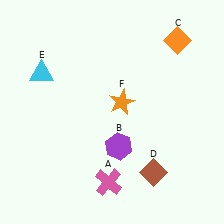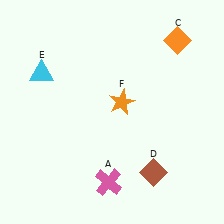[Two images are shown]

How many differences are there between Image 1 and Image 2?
There is 1 difference between the two images.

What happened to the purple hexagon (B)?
The purple hexagon (B) was removed in Image 2. It was in the bottom-right area of Image 1.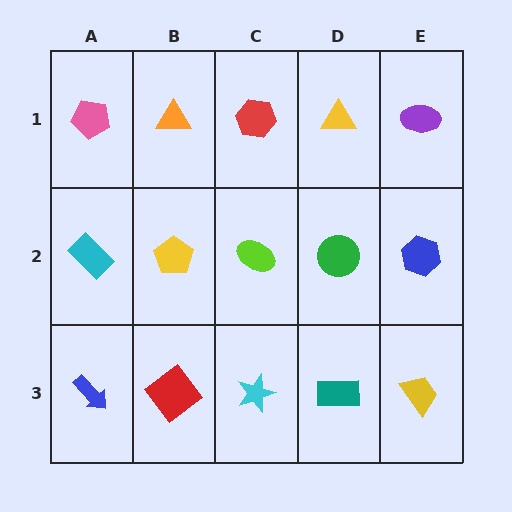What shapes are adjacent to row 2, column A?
A pink pentagon (row 1, column A), a blue arrow (row 3, column A), a yellow pentagon (row 2, column B).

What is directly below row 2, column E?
A yellow trapezoid.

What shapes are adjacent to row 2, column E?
A purple ellipse (row 1, column E), a yellow trapezoid (row 3, column E), a green circle (row 2, column D).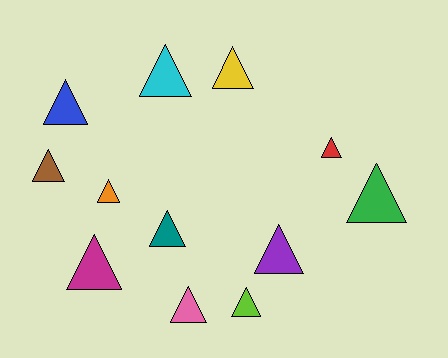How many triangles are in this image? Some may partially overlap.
There are 12 triangles.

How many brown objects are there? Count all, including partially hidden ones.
There is 1 brown object.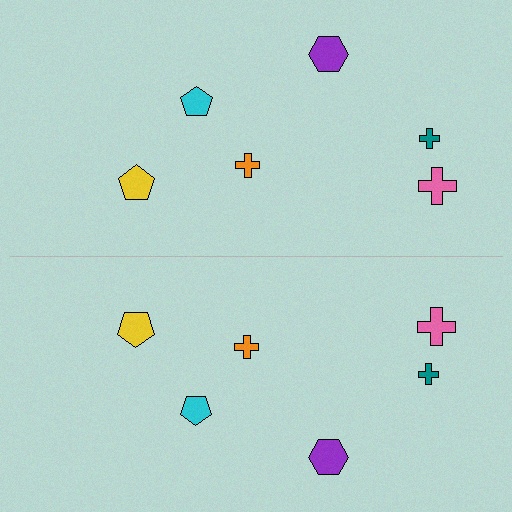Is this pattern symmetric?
Yes, this pattern has bilateral (reflection) symmetry.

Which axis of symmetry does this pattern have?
The pattern has a horizontal axis of symmetry running through the center of the image.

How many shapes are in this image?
There are 12 shapes in this image.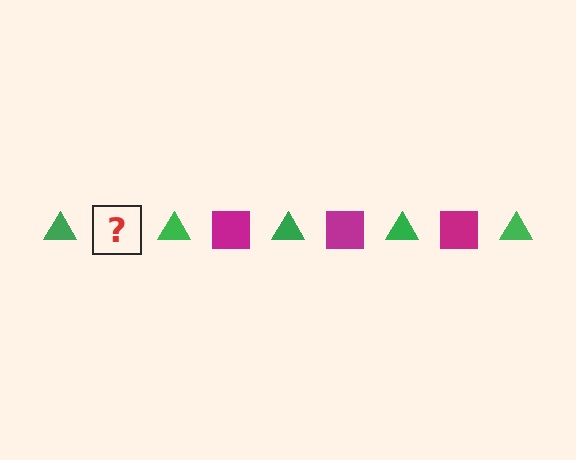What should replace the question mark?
The question mark should be replaced with a magenta square.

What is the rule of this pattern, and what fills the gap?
The rule is that the pattern alternates between green triangle and magenta square. The gap should be filled with a magenta square.